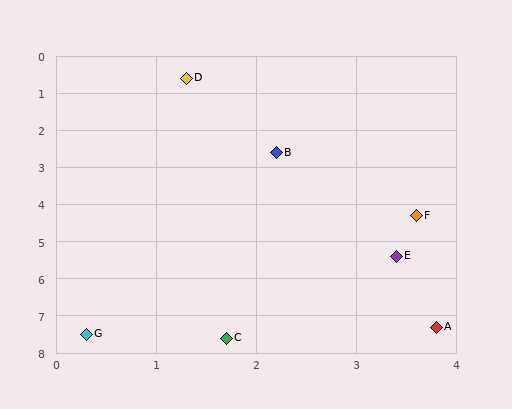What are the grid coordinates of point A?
Point A is at approximately (3.8, 7.3).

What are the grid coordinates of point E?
Point E is at approximately (3.4, 5.4).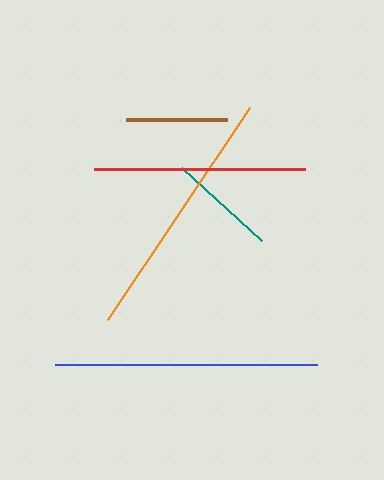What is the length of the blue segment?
The blue segment is approximately 263 pixels long.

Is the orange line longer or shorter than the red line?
The orange line is longer than the red line.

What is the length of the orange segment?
The orange segment is approximately 255 pixels long.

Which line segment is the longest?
The blue line is the longest at approximately 263 pixels.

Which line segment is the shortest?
The brown line is the shortest at approximately 101 pixels.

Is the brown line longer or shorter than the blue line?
The blue line is longer than the brown line.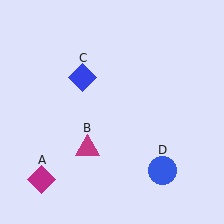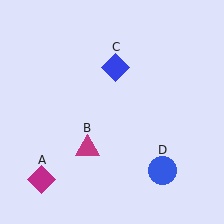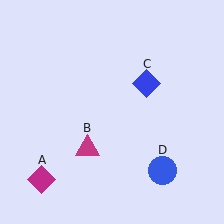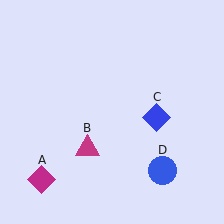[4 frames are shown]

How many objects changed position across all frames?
1 object changed position: blue diamond (object C).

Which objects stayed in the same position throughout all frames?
Magenta diamond (object A) and magenta triangle (object B) and blue circle (object D) remained stationary.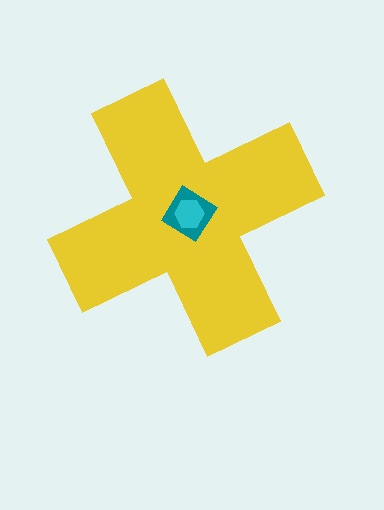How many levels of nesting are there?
3.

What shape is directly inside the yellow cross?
The teal diamond.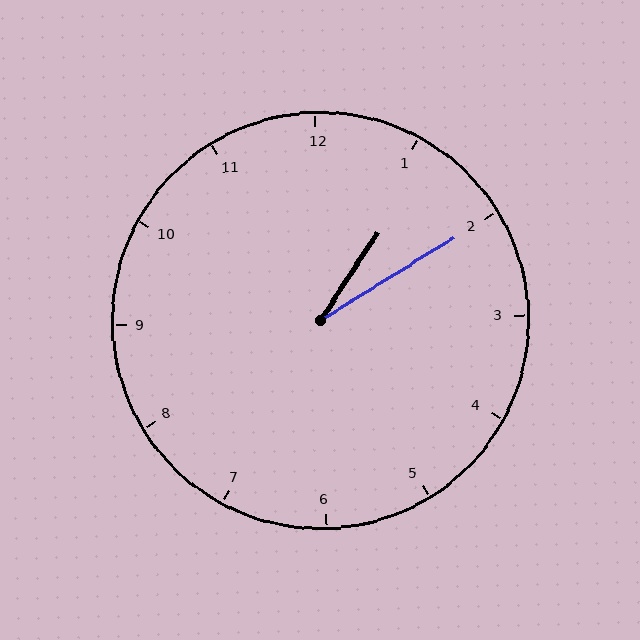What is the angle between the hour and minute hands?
Approximately 25 degrees.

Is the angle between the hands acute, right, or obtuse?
It is acute.